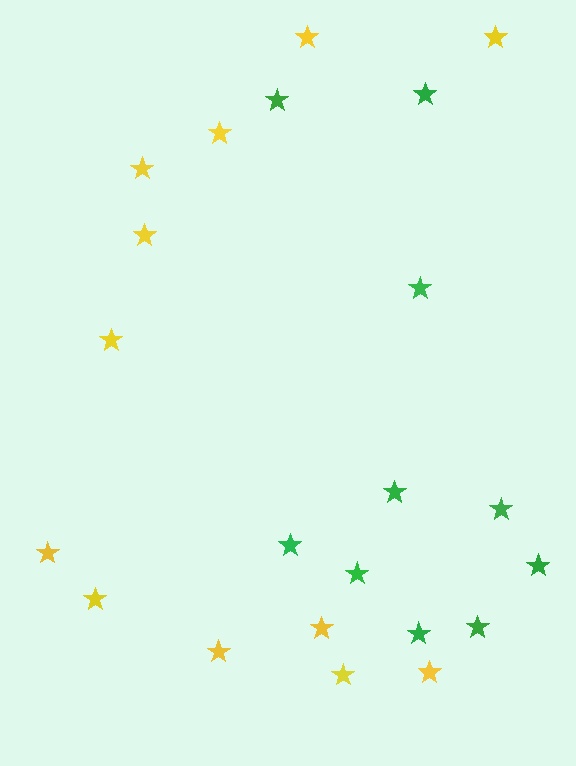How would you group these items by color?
There are 2 groups: one group of green stars (10) and one group of yellow stars (12).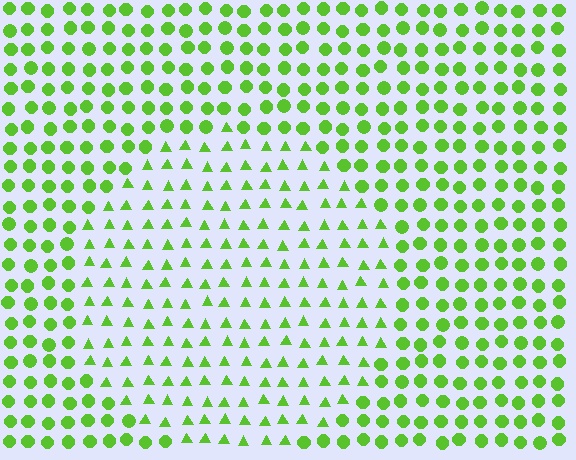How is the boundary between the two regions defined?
The boundary is defined by a change in element shape: triangles inside vs. circles outside. All elements share the same color and spacing.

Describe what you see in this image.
The image is filled with small lime elements arranged in a uniform grid. A circle-shaped region contains triangles, while the surrounding area contains circles. The boundary is defined purely by the change in element shape.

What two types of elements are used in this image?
The image uses triangles inside the circle region and circles outside it.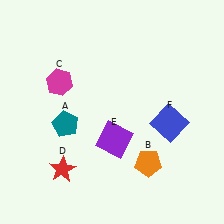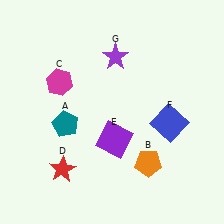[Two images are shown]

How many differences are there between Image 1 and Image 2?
There is 1 difference between the two images.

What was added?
A purple star (G) was added in Image 2.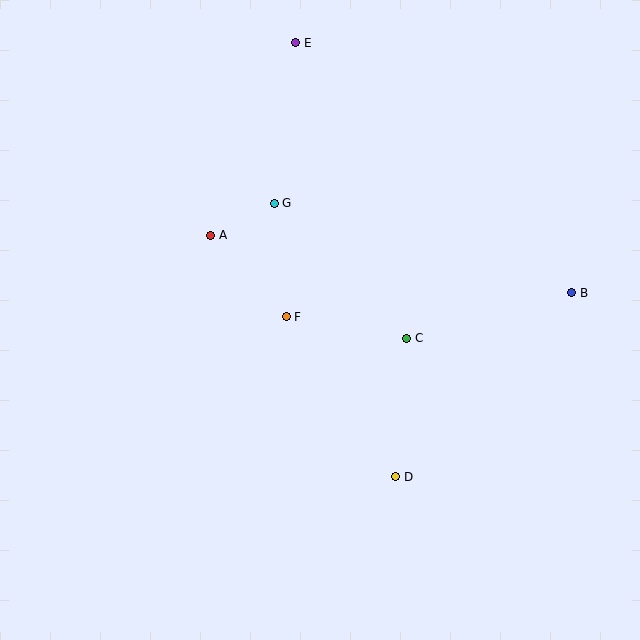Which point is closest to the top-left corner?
Point E is closest to the top-left corner.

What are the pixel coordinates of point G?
Point G is at (274, 203).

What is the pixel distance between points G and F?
The distance between G and F is 114 pixels.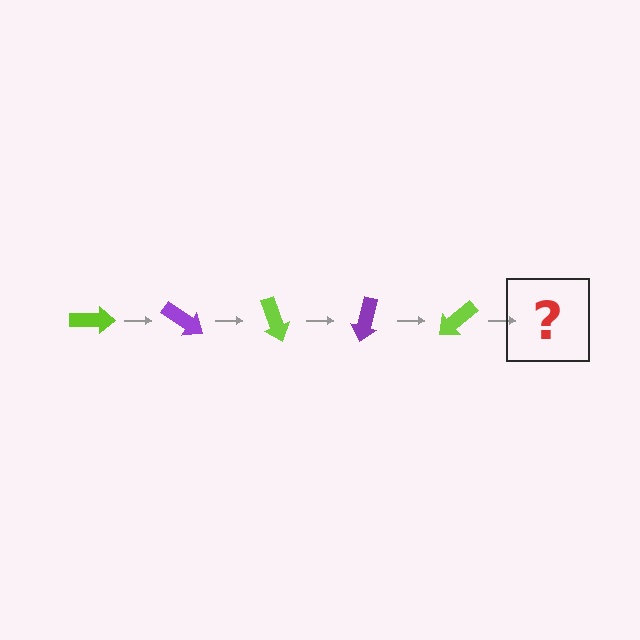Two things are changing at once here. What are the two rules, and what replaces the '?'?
The two rules are that it rotates 35 degrees each step and the color cycles through lime and purple. The '?' should be a purple arrow, rotated 175 degrees from the start.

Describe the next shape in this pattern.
It should be a purple arrow, rotated 175 degrees from the start.